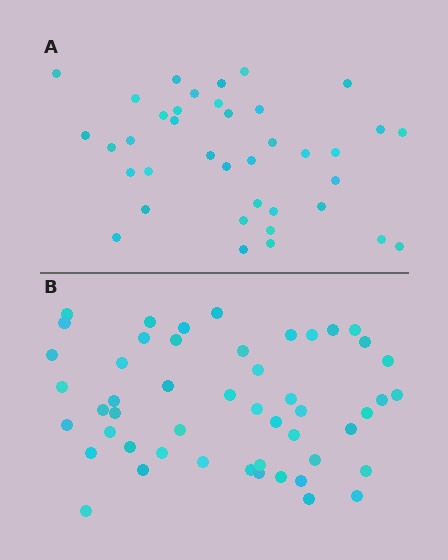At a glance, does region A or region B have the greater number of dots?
Region B (the bottom region) has more dots.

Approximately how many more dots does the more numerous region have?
Region B has roughly 12 or so more dots than region A.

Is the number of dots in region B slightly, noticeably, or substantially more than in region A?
Region B has noticeably more, but not dramatically so. The ratio is roughly 1.3 to 1.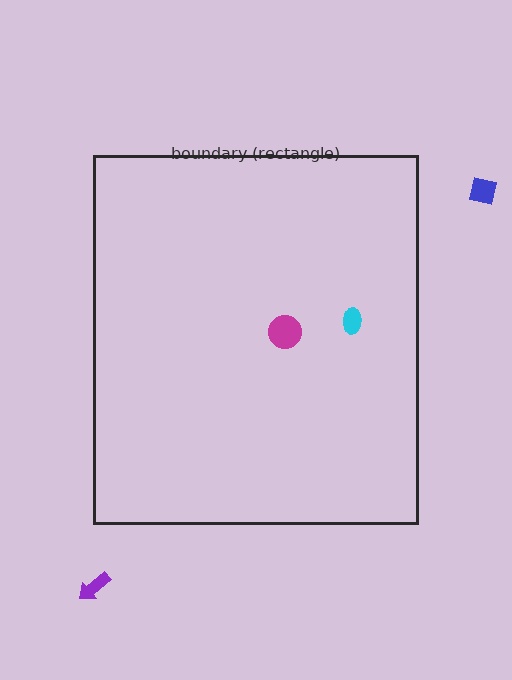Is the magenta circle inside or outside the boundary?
Inside.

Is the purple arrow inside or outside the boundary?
Outside.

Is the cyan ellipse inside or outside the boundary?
Inside.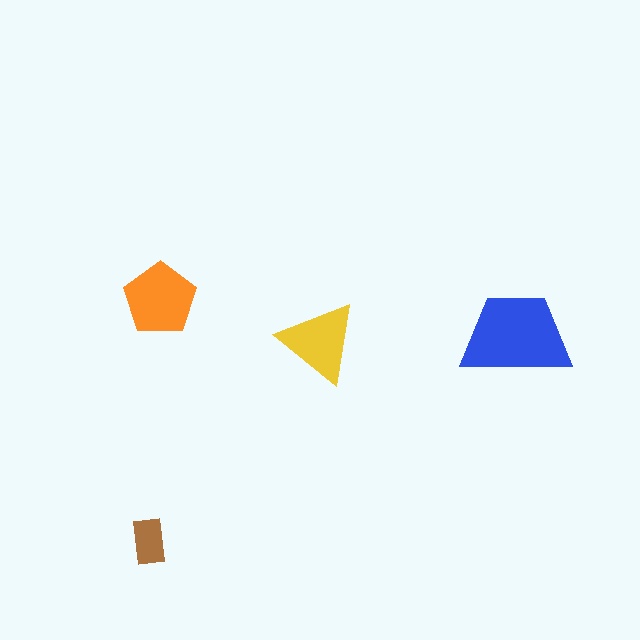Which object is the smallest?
The brown rectangle.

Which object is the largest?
The blue trapezoid.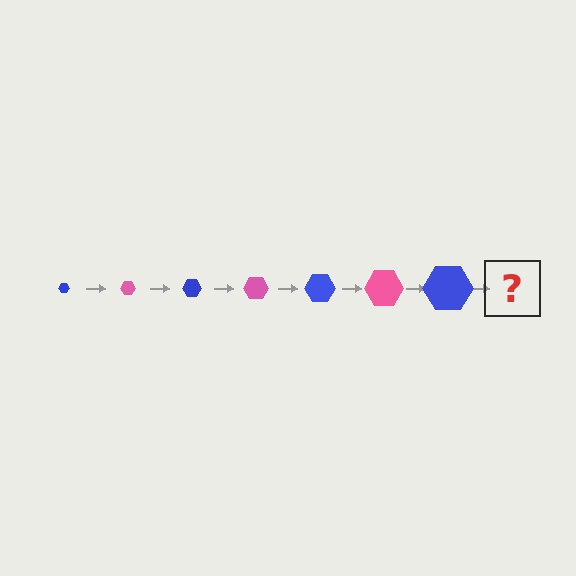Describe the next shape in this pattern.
It should be a pink hexagon, larger than the previous one.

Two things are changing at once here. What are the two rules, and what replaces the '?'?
The two rules are that the hexagon grows larger each step and the color cycles through blue and pink. The '?' should be a pink hexagon, larger than the previous one.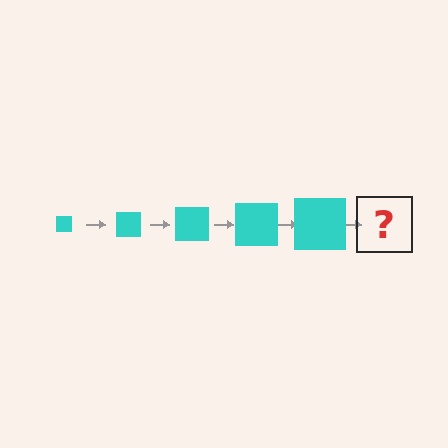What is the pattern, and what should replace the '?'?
The pattern is that the square gets progressively larger each step. The '?' should be a cyan square, larger than the previous one.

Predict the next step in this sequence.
The next step is a cyan square, larger than the previous one.